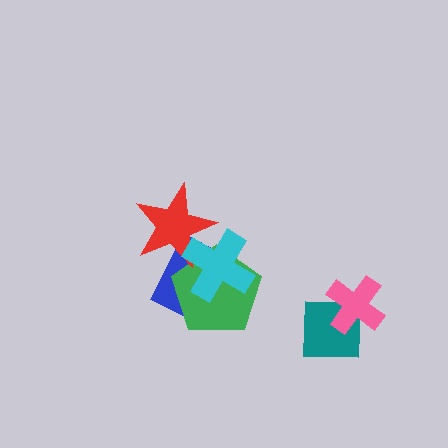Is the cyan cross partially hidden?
No, no other shape covers it.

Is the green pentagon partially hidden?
Yes, it is partially covered by another shape.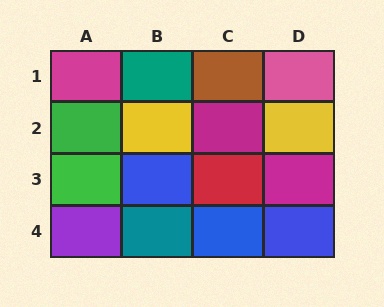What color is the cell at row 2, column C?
Magenta.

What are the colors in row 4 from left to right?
Purple, teal, blue, blue.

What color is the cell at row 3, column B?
Blue.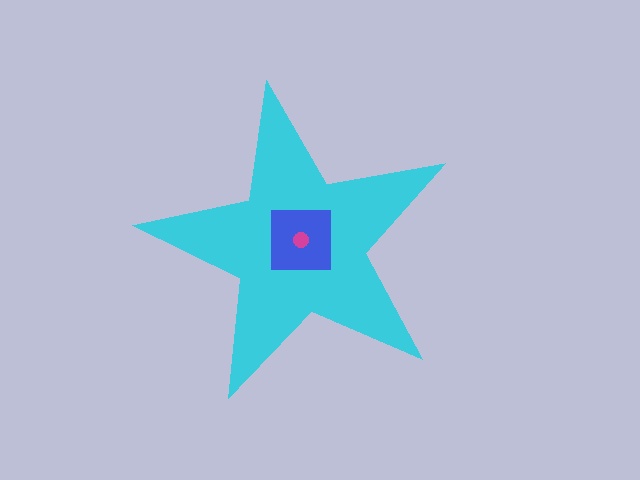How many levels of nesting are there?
3.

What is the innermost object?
The magenta circle.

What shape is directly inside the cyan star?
The blue square.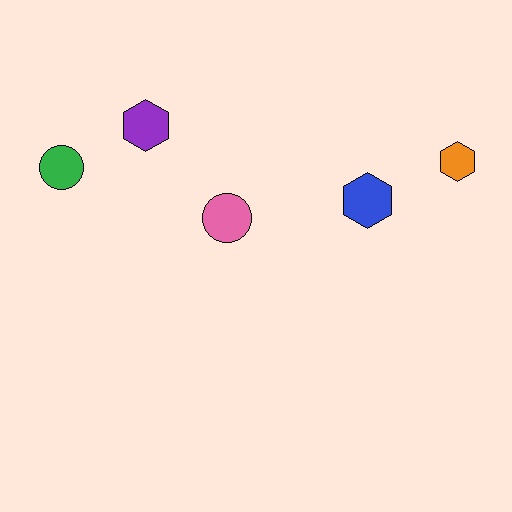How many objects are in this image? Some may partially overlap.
There are 5 objects.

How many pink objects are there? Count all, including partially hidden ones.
There is 1 pink object.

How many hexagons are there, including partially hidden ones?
There are 3 hexagons.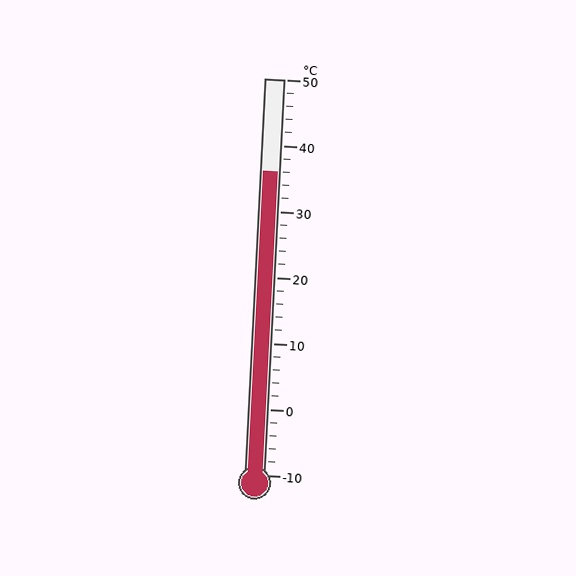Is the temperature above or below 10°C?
The temperature is above 10°C.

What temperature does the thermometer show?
The thermometer shows approximately 36°C.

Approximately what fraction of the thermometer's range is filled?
The thermometer is filled to approximately 75% of its range.